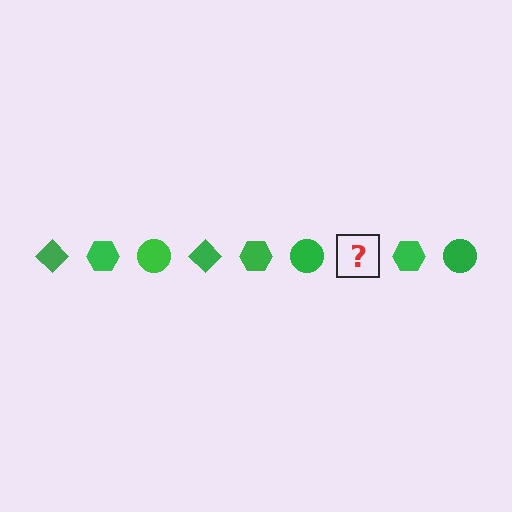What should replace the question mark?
The question mark should be replaced with a green diamond.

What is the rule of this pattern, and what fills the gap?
The rule is that the pattern cycles through diamond, hexagon, circle shapes in green. The gap should be filled with a green diamond.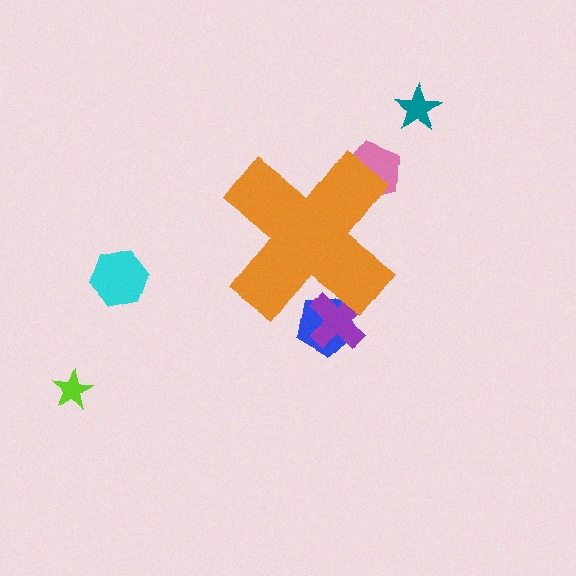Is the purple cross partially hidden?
Yes, the purple cross is partially hidden behind the orange cross.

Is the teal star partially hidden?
No, the teal star is fully visible.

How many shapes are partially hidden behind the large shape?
3 shapes are partially hidden.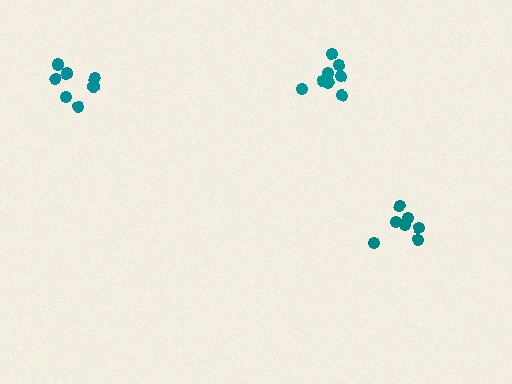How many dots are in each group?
Group 1: 7 dots, Group 2: 8 dots, Group 3: 7 dots (22 total).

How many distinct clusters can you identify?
There are 3 distinct clusters.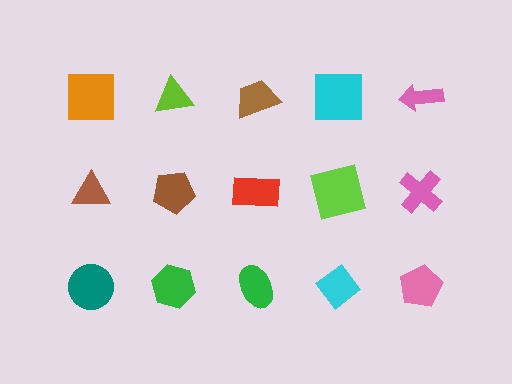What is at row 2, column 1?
A brown triangle.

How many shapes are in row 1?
5 shapes.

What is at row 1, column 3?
A brown trapezoid.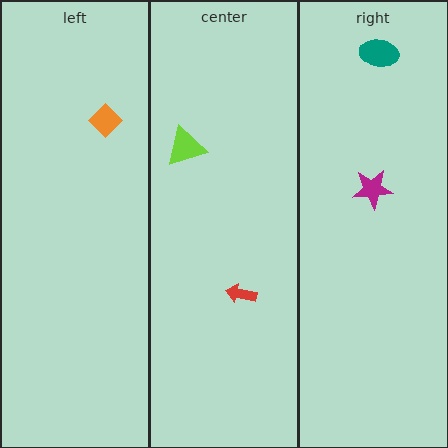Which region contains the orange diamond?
The left region.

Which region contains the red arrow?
The center region.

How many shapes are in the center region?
2.